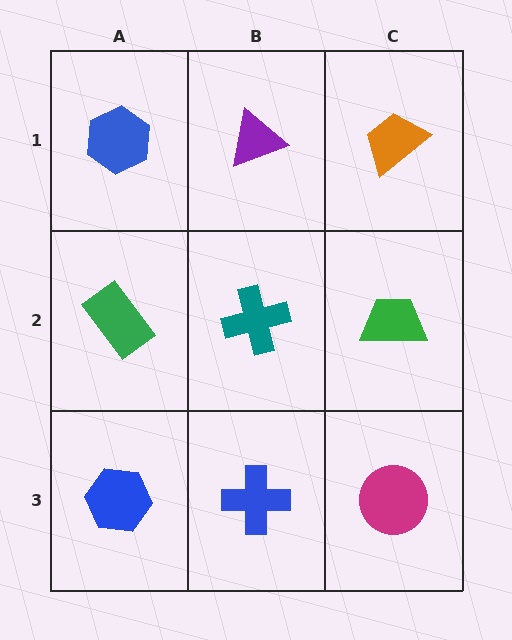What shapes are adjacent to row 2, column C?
An orange trapezoid (row 1, column C), a magenta circle (row 3, column C), a teal cross (row 2, column B).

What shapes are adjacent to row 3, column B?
A teal cross (row 2, column B), a blue hexagon (row 3, column A), a magenta circle (row 3, column C).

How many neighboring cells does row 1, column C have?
2.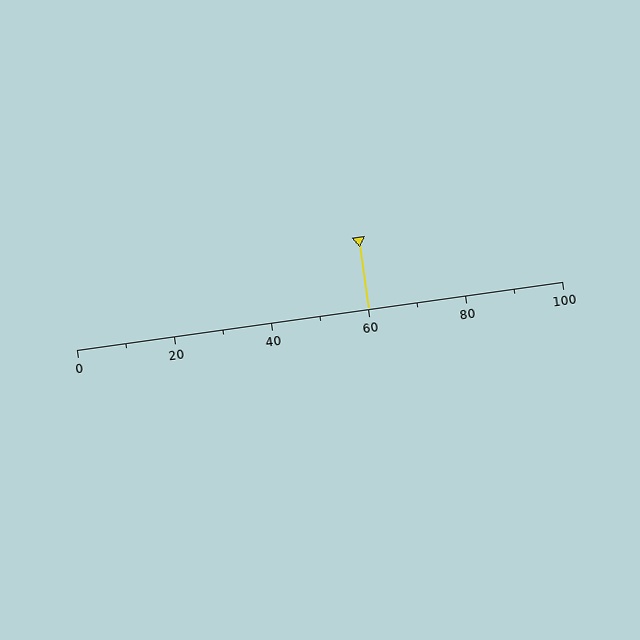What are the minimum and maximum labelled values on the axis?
The axis runs from 0 to 100.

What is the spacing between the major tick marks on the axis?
The major ticks are spaced 20 apart.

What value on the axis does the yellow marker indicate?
The marker indicates approximately 60.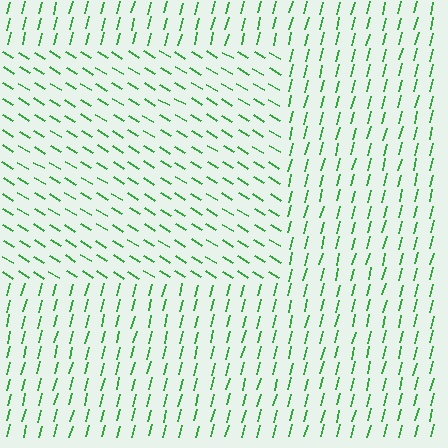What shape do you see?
I see a rectangle.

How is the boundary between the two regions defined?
The boundary is defined purely by a change in line orientation (approximately 73 degrees difference). All lines are the same color and thickness.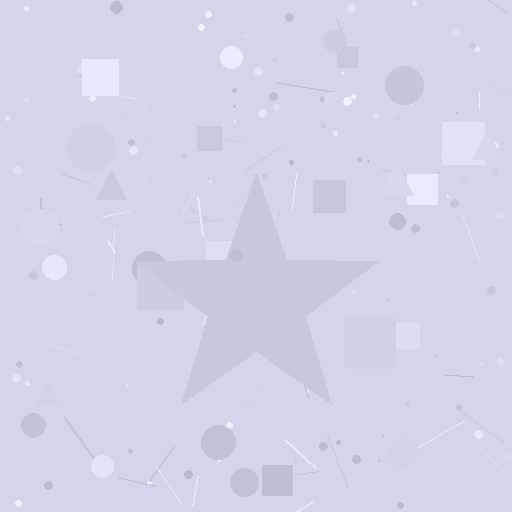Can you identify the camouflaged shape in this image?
The camouflaged shape is a star.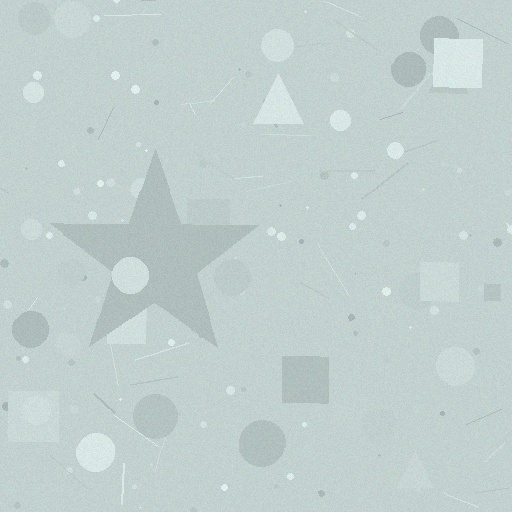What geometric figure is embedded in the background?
A star is embedded in the background.